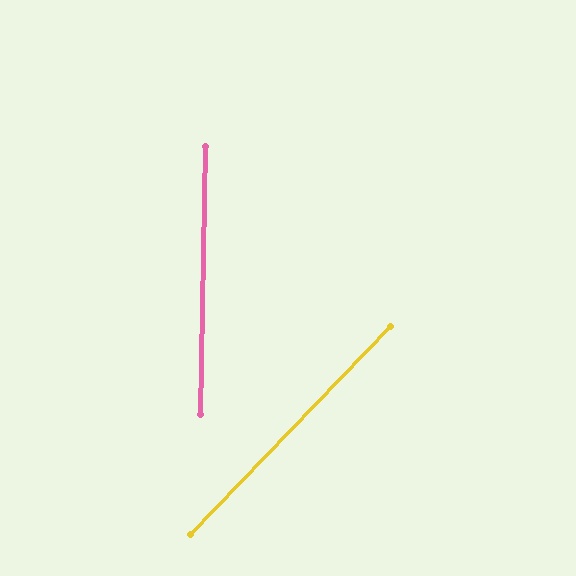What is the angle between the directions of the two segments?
Approximately 43 degrees.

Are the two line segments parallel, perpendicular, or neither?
Neither parallel nor perpendicular — they differ by about 43°.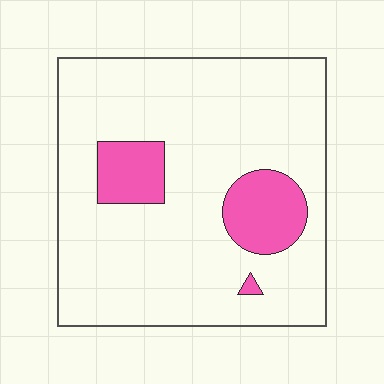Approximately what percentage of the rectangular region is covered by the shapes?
Approximately 15%.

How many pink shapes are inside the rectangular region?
3.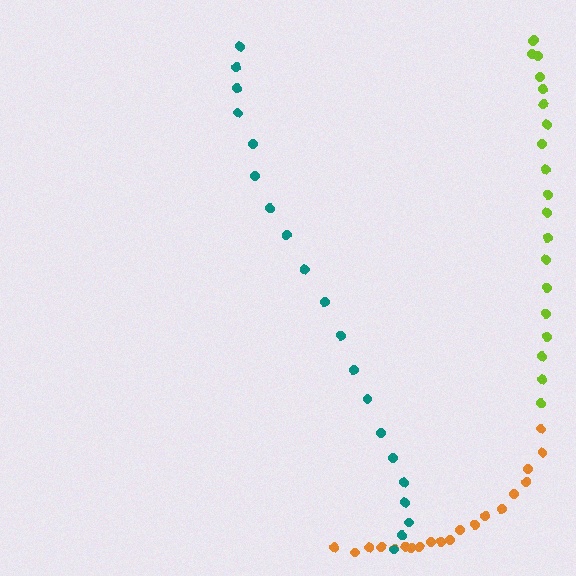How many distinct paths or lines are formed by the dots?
There are 3 distinct paths.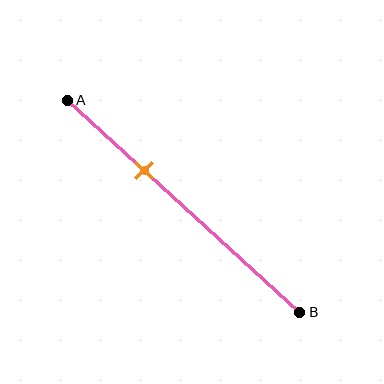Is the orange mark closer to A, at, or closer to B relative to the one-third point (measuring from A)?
The orange mark is approximately at the one-third point of segment AB.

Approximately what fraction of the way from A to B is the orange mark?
The orange mark is approximately 35% of the way from A to B.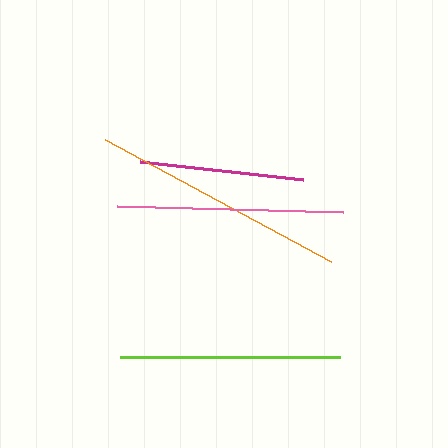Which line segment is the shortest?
The magenta line is the shortest at approximately 164 pixels.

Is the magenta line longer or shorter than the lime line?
The lime line is longer than the magenta line.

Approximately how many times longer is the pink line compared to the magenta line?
The pink line is approximately 1.4 times the length of the magenta line.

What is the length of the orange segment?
The orange segment is approximately 256 pixels long.